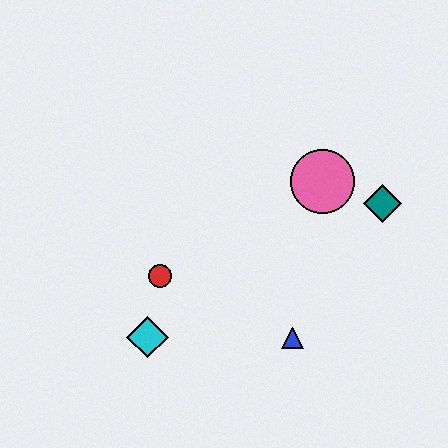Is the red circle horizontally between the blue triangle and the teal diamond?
No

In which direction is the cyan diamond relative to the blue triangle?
The cyan diamond is to the left of the blue triangle.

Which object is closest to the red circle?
The cyan diamond is closest to the red circle.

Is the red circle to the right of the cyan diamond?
Yes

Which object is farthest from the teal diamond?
The cyan diamond is farthest from the teal diamond.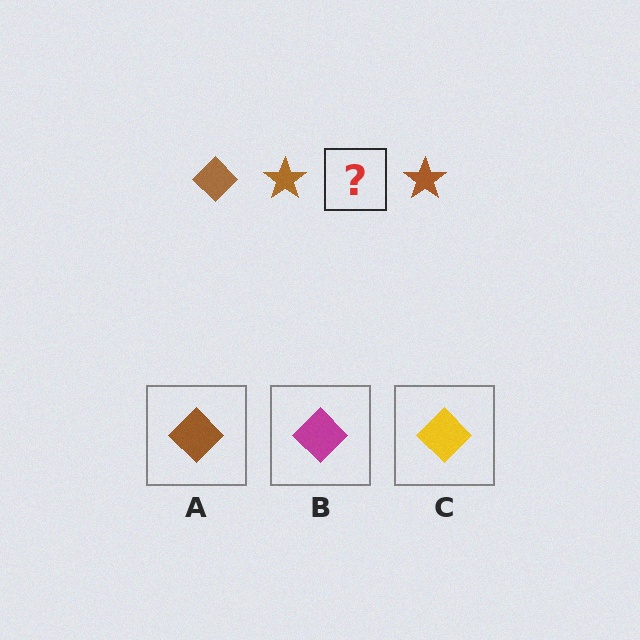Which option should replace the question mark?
Option A.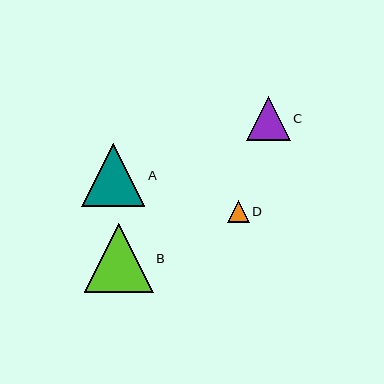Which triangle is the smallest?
Triangle D is the smallest with a size of approximately 22 pixels.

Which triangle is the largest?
Triangle B is the largest with a size of approximately 69 pixels.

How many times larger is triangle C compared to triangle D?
Triangle C is approximately 2.0 times the size of triangle D.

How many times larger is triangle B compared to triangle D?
Triangle B is approximately 3.1 times the size of triangle D.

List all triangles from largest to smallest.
From largest to smallest: B, A, C, D.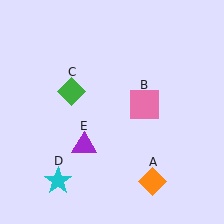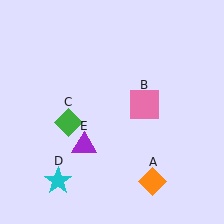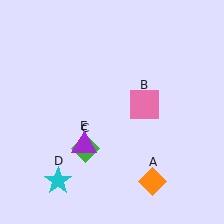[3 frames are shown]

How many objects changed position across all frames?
1 object changed position: green diamond (object C).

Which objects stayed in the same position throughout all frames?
Orange diamond (object A) and pink square (object B) and cyan star (object D) and purple triangle (object E) remained stationary.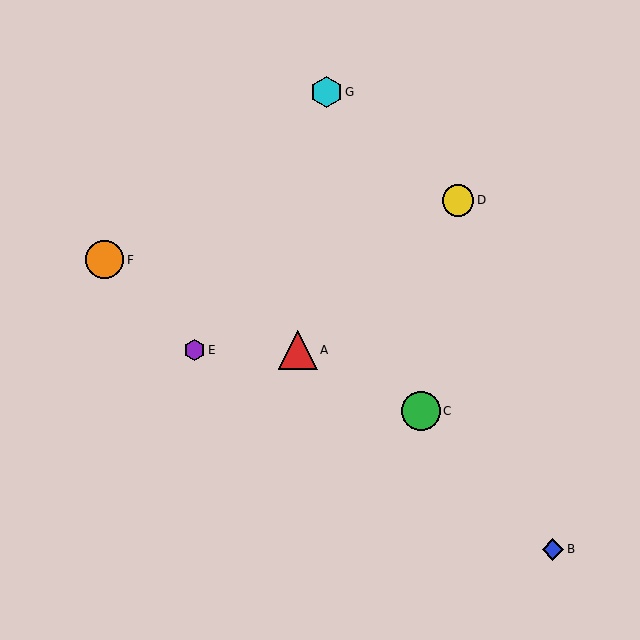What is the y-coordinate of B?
Object B is at y≈549.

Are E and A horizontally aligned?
Yes, both are at y≈350.